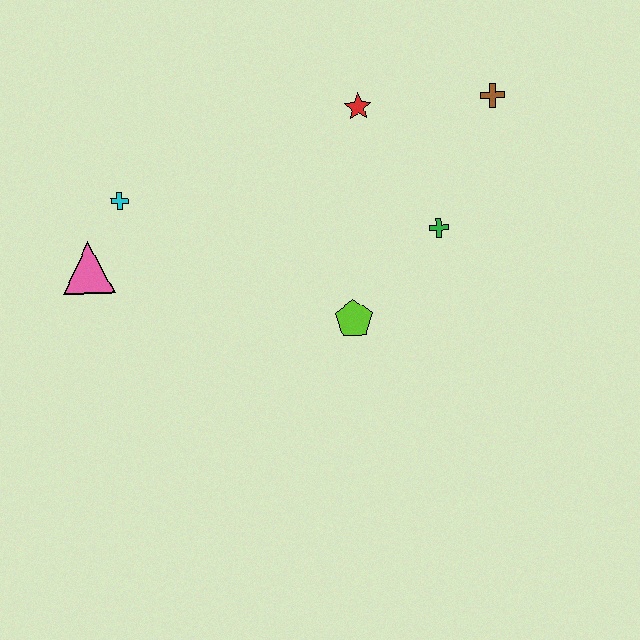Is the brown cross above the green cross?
Yes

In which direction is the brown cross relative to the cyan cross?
The brown cross is to the right of the cyan cross.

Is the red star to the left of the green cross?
Yes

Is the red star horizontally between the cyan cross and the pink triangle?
No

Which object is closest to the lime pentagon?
The green cross is closest to the lime pentagon.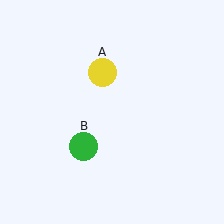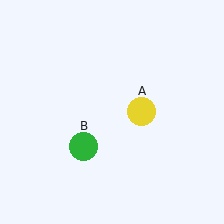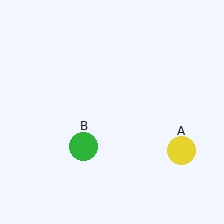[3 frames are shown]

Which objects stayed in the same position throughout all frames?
Green circle (object B) remained stationary.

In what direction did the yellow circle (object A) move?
The yellow circle (object A) moved down and to the right.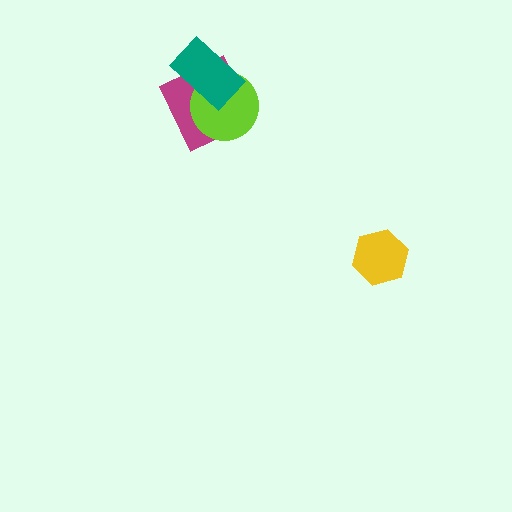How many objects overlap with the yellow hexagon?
0 objects overlap with the yellow hexagon.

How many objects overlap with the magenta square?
2 objects overlap with the magenta square.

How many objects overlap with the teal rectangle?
2 objects overlap with the teal rectangle.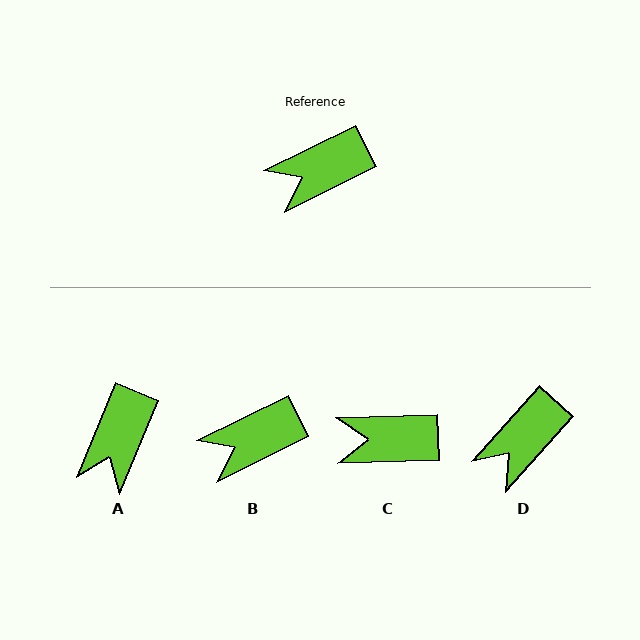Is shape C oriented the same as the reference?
No, it is off by about 25 degrees.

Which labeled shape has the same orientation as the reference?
B.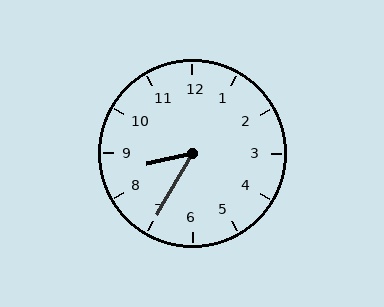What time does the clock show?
8:35.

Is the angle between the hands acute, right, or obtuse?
It is acute.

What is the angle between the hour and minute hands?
Approximately 48 degrees.